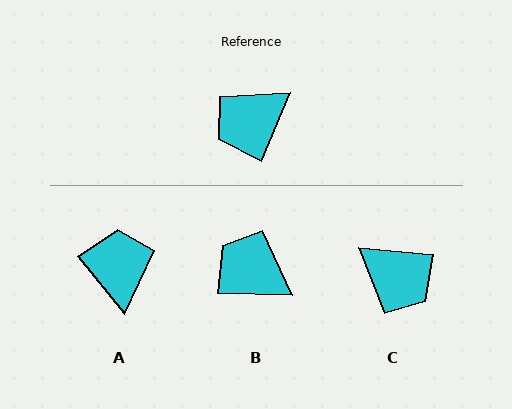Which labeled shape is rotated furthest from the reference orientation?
A, about 118 degrees away.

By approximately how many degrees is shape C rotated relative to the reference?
Approximately 108 degrees counter-clockwise.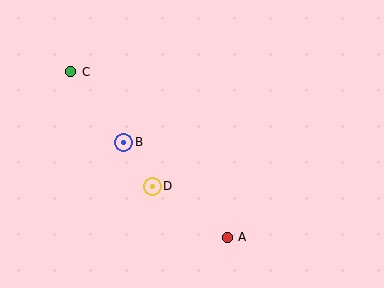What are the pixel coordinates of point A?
Point A is at (227, 237).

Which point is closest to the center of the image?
Point D at (152, 186) is closest to the center.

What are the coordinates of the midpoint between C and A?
The midpoint between C and A is at (149, 155).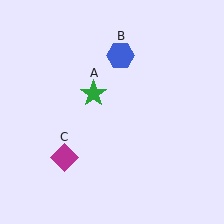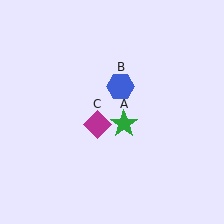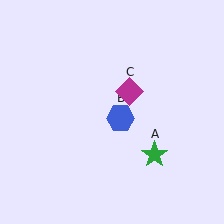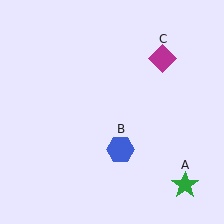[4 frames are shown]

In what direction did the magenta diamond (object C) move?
The magenta diamond (object C) moved up and to the right.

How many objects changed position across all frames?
3 objects changed position: green star (object A), blue hexagon (object B), magenta diamond (object C).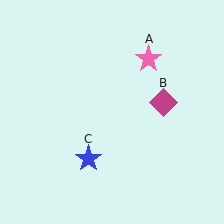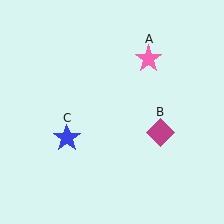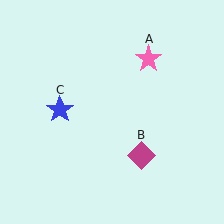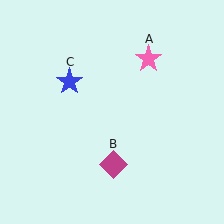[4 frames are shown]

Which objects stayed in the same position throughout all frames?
Pink star (object A) remained stationary.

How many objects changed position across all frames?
2 objects changed position: magenta diamond (object B), blue star (object C).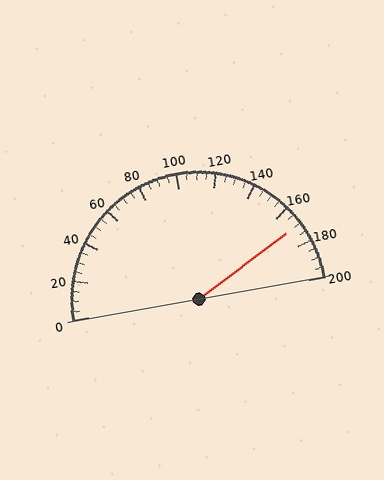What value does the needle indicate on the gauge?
The needle indicates approximately 170.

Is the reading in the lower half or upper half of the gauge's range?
The reading is in the upper half of the range (0 to 200).